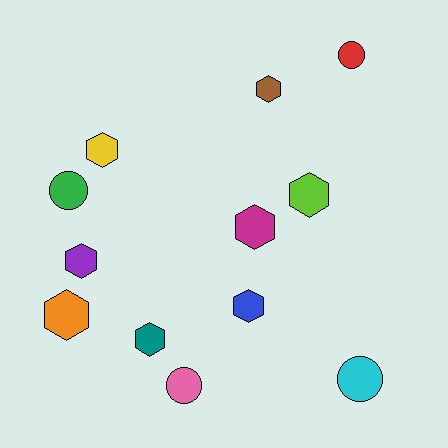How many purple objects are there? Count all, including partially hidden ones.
There is 1 purple object.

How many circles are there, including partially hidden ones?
There are 4 circles.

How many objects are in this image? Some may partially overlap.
There are 12 objects.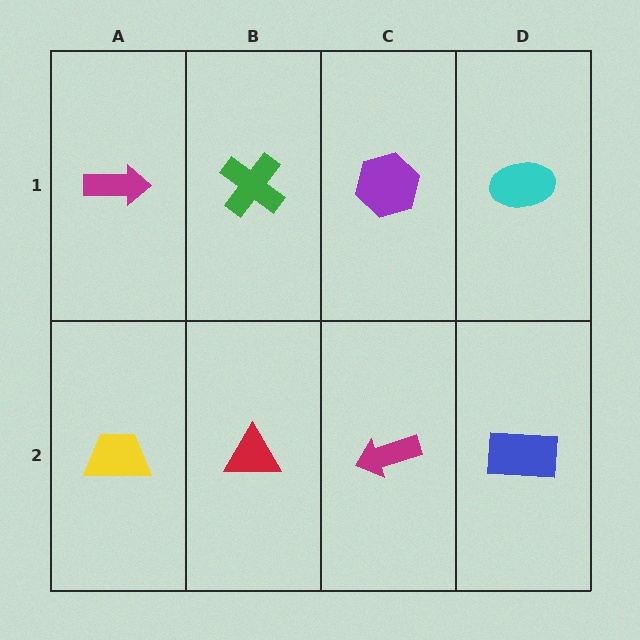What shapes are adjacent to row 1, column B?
A red triangle (row 2, column B), a magenta arrow (row 1, column A), a purple hexagon (row 1, column C).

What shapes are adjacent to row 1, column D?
A blue rectangle (row 2, column D), a purple hexagon (row 1, column C).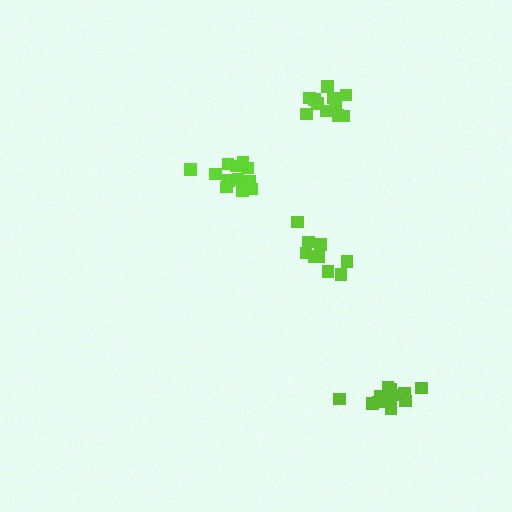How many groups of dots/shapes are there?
There are 4 groups.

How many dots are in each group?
Group 1: 12 dots, Group 2: 9 dots, Group 3: 11 dots, Group 4: 13 dots (45 total).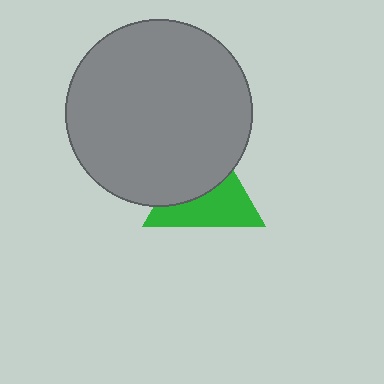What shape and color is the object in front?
The object in front is a gray circle.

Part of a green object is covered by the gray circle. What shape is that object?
It is a triangle.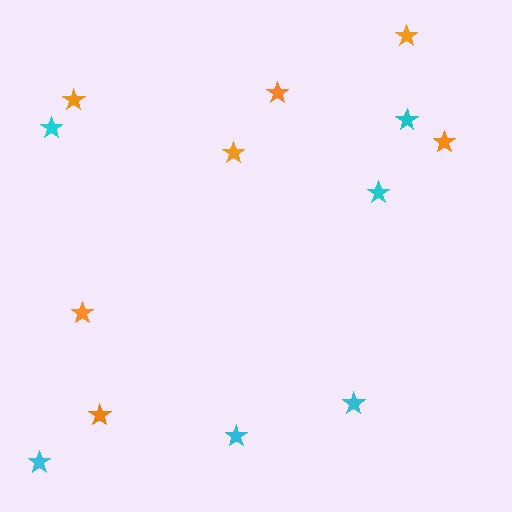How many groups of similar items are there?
There are 2 groups: one group of orange stars (7) and one group of cyan stars (6).